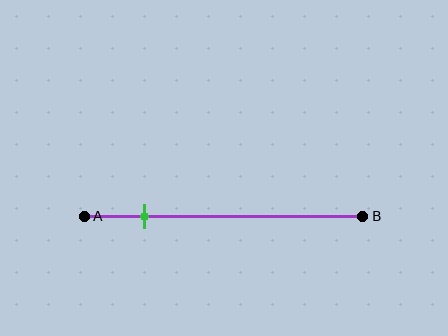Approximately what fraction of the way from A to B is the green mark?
The green mark is approximately 20% of the way from A to B.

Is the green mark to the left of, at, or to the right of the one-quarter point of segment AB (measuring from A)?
The green mark is to the left of the one-quarter point of segment AB.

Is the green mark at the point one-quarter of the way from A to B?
No, the mark is at about 20% from A, not at the 25% one-quarter point.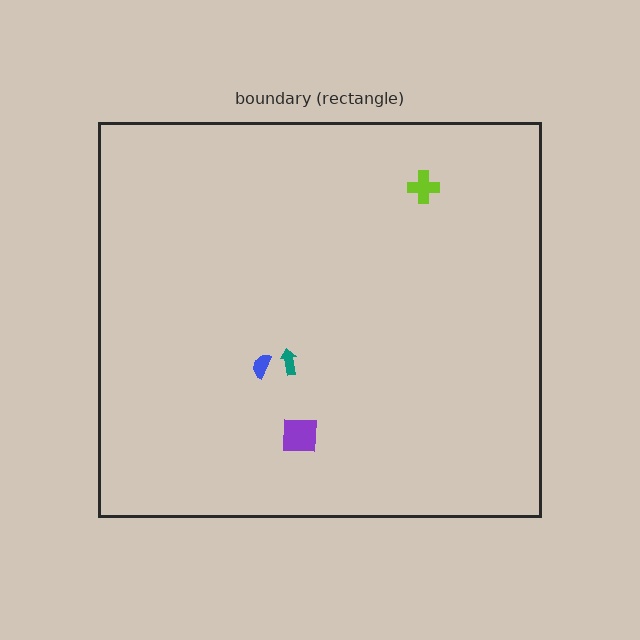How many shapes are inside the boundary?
4 inside, 0 outside.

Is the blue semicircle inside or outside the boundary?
Inside.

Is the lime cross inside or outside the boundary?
Inside.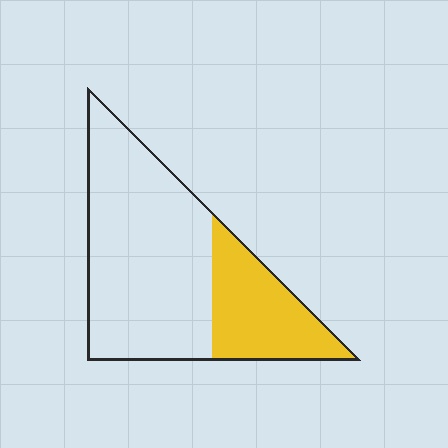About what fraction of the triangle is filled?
About one third (1/3).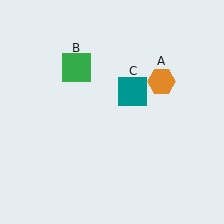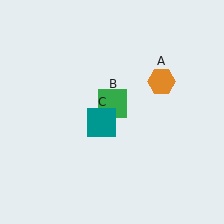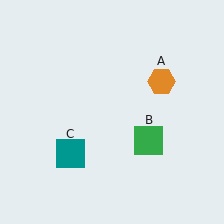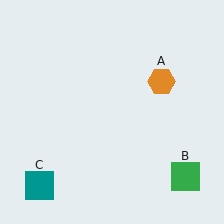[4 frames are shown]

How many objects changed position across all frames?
2 objects changed position: green square (object B), teal square (object C).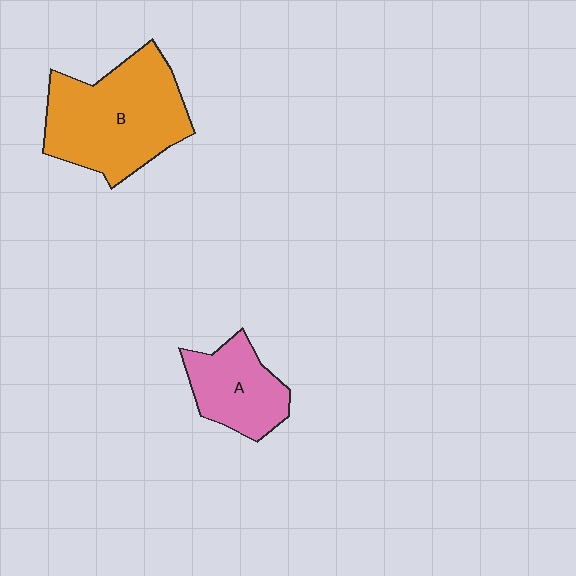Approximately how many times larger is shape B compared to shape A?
Approximately 1.9 times.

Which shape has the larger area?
Shape B (orange).